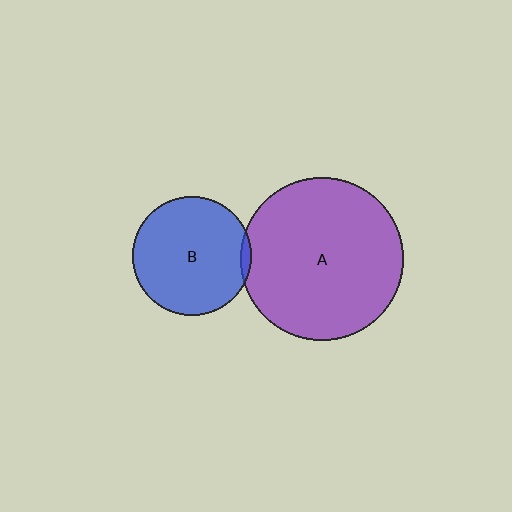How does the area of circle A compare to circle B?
Approximately 1.9 times.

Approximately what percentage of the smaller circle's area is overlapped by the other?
Approximately 5%.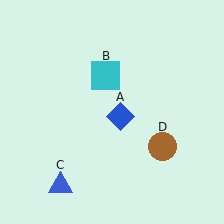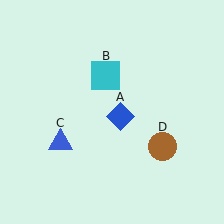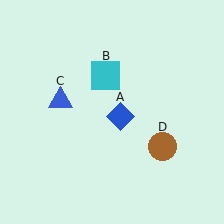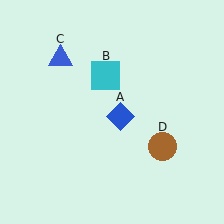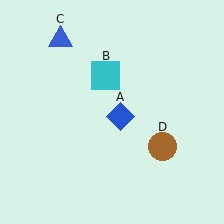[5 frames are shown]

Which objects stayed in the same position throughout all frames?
Blue diamond (object A) and cyan square (object B) and brown circle (object D) remained stationary.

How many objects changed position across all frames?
1 object changed position: blue triangle (object C).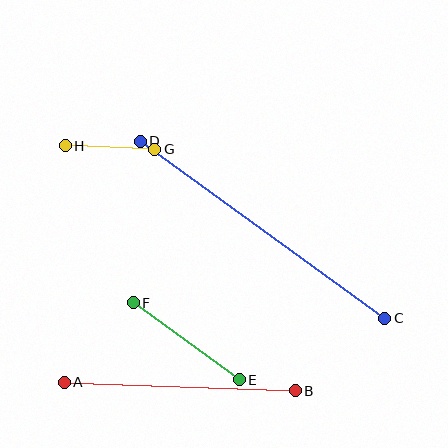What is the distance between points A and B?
The distance is approximately 231 pixels.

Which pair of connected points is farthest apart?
Points C and D are farthest apart.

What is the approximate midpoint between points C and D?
The midpoint is at approximately (263, 230) pixels.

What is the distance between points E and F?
The distance is approximately 131 pixels.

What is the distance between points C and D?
The distance is approximately 302 pixels.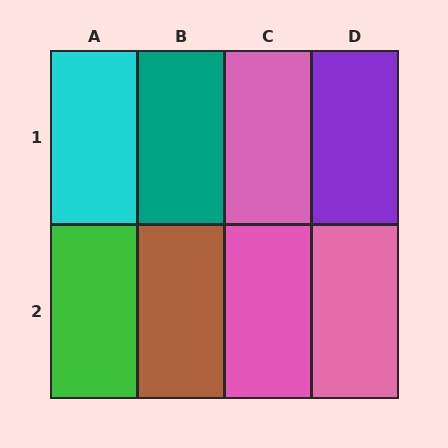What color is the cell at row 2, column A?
Green.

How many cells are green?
1 cell is green.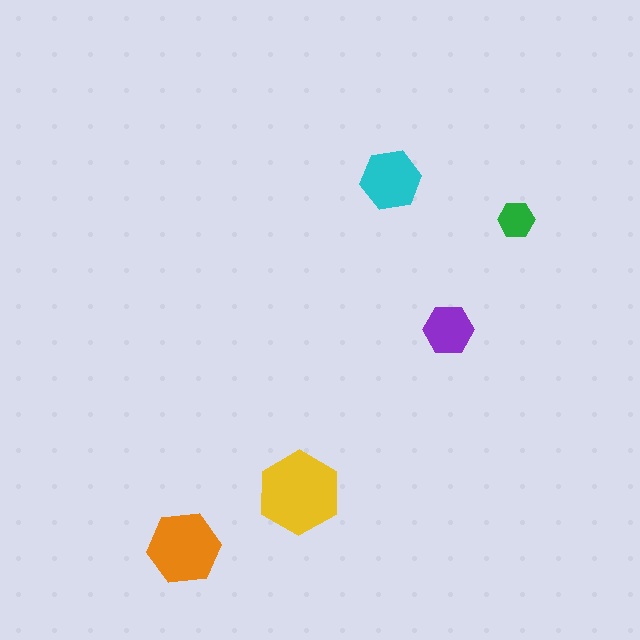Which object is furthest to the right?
The green hexagon is rightmost.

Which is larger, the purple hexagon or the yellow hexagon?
The yellow one.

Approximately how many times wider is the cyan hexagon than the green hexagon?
About 1.5 times wider.